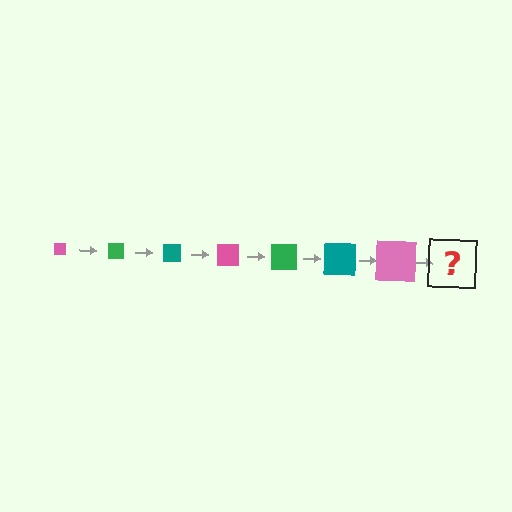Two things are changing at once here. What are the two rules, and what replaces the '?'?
The two rules are that the square grows larger each step and the color cycles through pink, green, and teal. The '?' should be a green square, larger than the previous one.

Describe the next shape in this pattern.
It should be a green square, larger than the previous one.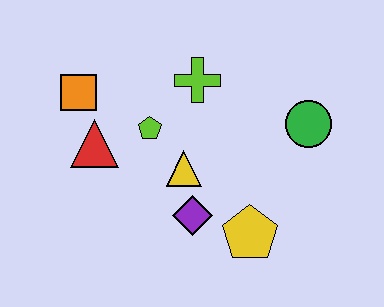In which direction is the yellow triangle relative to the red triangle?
The yellow triangle is to the right of the red triangle.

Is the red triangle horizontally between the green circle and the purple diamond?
No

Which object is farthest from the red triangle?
The green circle is farthest from the red triangle.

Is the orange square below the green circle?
No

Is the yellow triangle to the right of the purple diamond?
No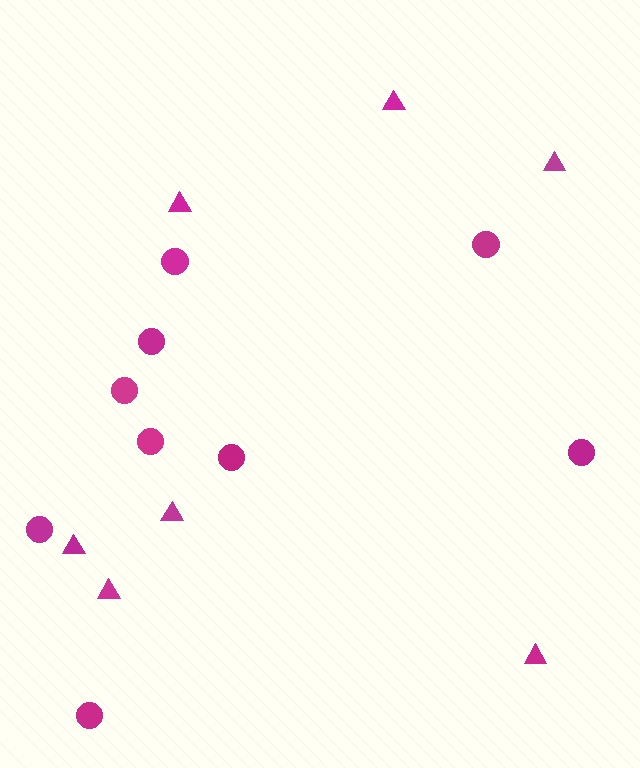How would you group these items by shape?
There are 2 groups: one group of circles (9) and one group of triangles (7).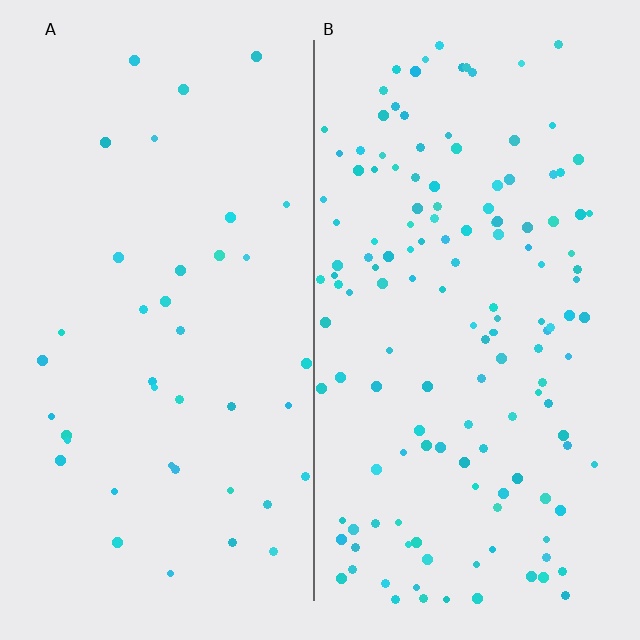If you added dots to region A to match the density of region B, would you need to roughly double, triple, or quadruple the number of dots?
Approximately quadruple.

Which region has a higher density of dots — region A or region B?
B (the right).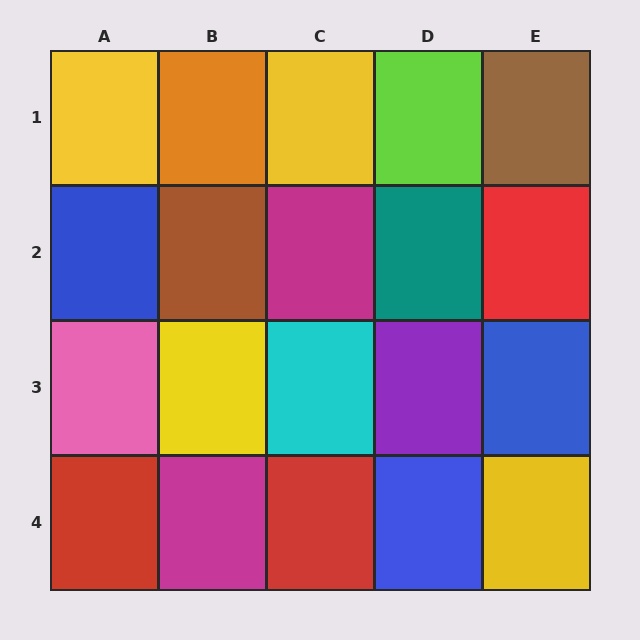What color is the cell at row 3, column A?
Pink.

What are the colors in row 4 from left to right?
Red, magenta, red, blue, yellow.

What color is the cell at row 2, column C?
Magenta.